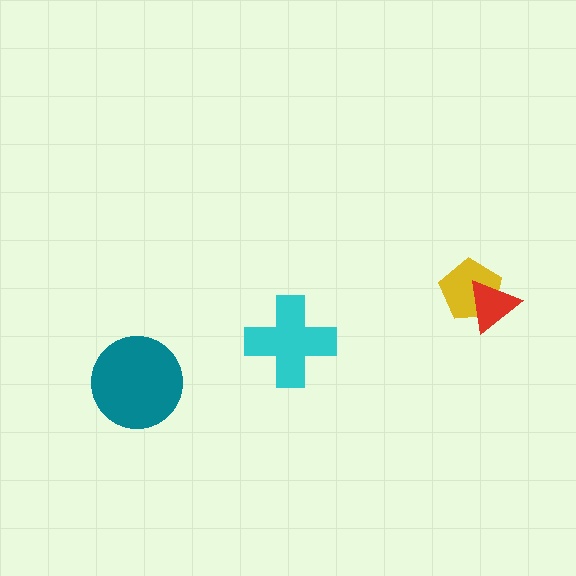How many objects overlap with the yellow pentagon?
1 object overlaps with the yellow pentagon.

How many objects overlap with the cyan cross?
0 objects overlap with the cyan cross.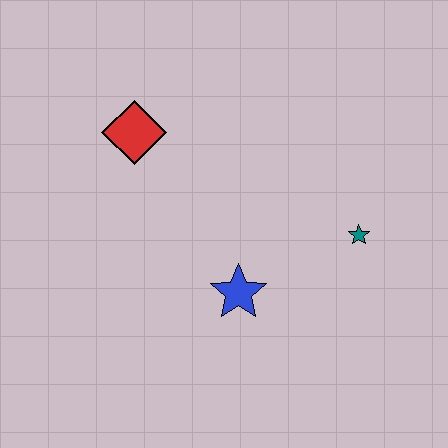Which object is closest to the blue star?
The teal star is closest to the blue star.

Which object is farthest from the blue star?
The red diamond is farthest from the blue star.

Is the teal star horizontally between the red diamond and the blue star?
No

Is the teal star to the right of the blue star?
Yes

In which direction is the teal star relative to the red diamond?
The teal star is to the right of the red diamond.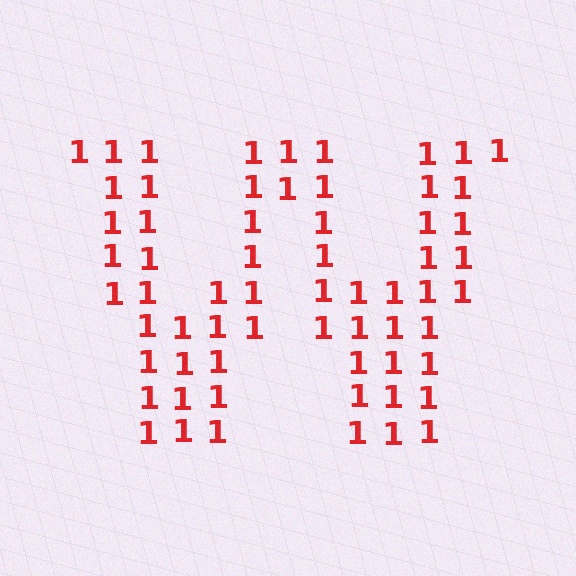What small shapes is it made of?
It is made of small digit 1's.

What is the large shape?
The large shape is the letter W.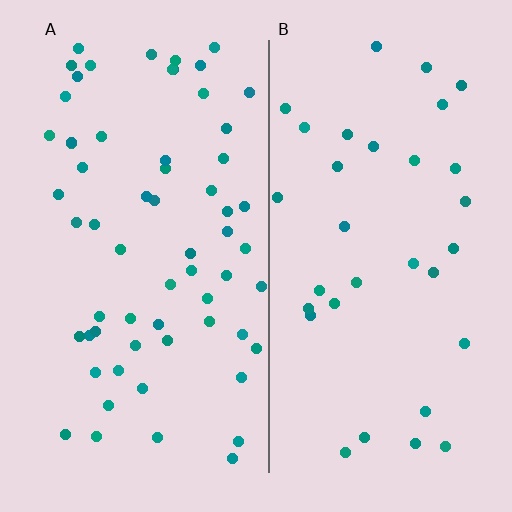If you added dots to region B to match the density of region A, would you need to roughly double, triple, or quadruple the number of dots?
Approximately double.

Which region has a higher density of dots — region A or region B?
A (the left).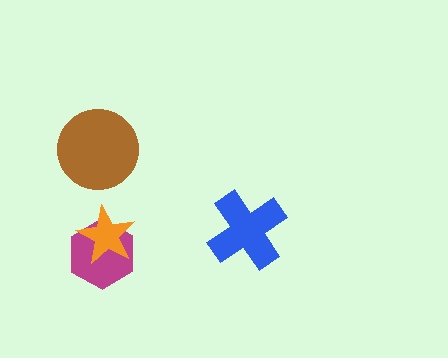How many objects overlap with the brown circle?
0 objects overlap with the brown circle.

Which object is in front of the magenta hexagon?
The orange star is in front of the magenta hexagon.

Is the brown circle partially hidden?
No, no other shape covers it.